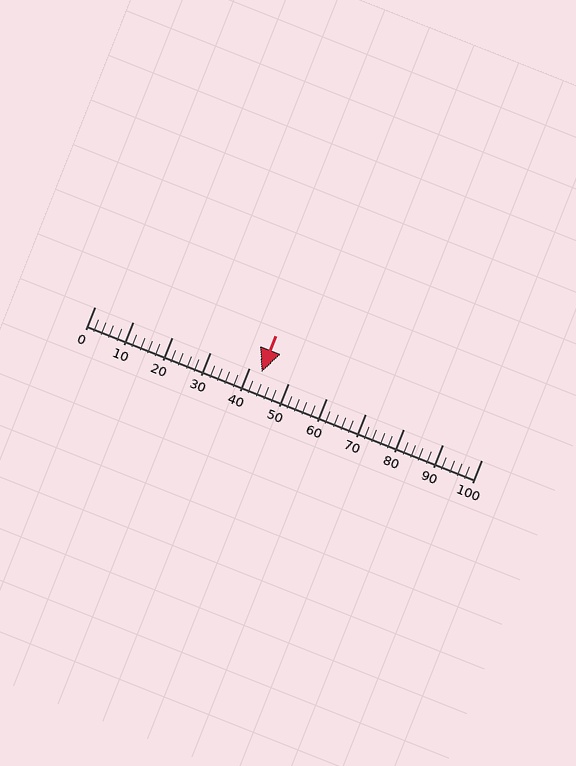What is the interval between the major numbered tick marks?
The major tick marks are spaced 10 units apart.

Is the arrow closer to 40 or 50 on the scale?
The arrow is closer to 40.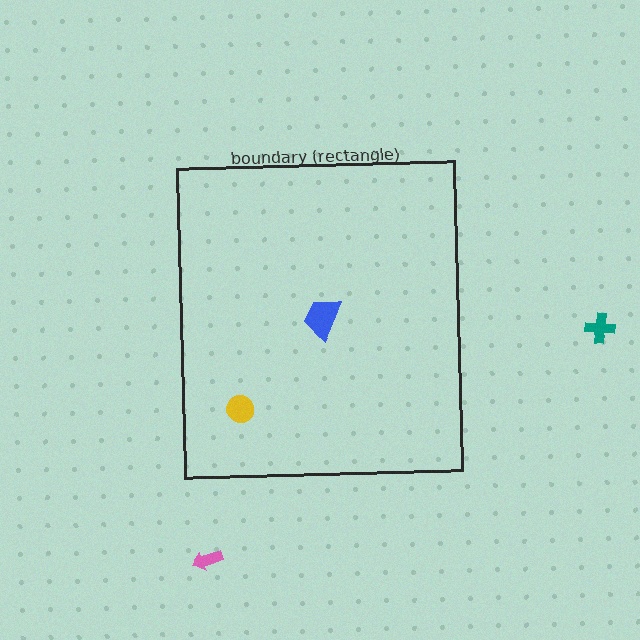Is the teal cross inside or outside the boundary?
Outside.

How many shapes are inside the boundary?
2 inside, 2 outside.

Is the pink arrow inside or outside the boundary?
Outside.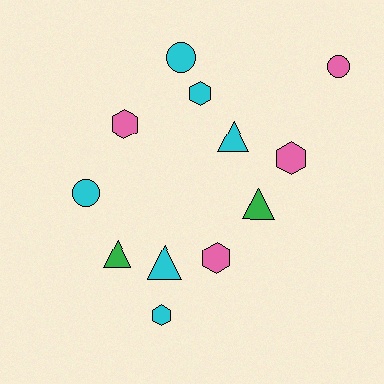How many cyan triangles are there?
There are 2 cyan triangles.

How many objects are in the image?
There are 12 objects.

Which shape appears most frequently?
Hexagon, with 5 objects.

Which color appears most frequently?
Cyan, with 6 objects.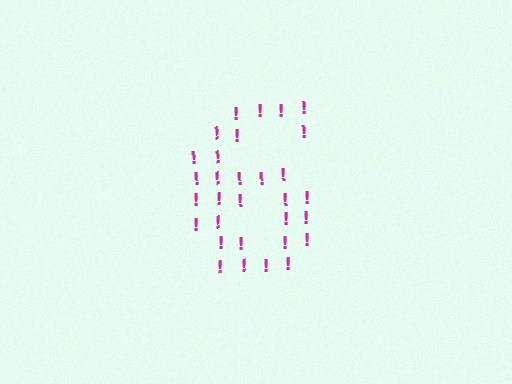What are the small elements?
The small elements are exclamation marks.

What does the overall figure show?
The overall figure shows the digit 6.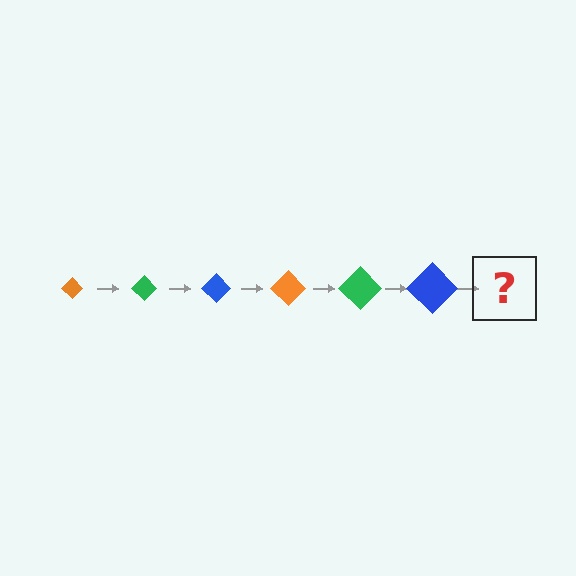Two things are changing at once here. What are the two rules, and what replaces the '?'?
The two rules are that the diamond grows larger each step and the color cycles through orange, green, and blue. The '?' should be an orange diamond, larger than the previous one.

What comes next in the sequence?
The next element should be an orange diamond, larger than the previous one.